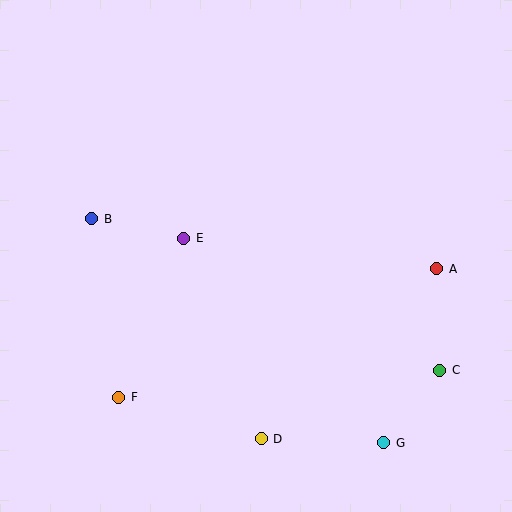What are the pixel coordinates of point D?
Point D is at (261, 439).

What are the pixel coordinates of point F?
Point F is at (119, 397).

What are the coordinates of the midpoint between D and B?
The midpoint between D and B is at (176, 329).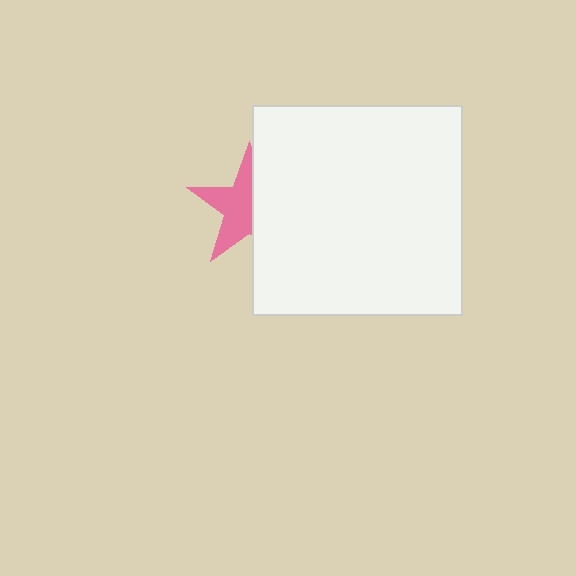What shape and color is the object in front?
The object in front is a white square.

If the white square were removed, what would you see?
You would see the complete pink star.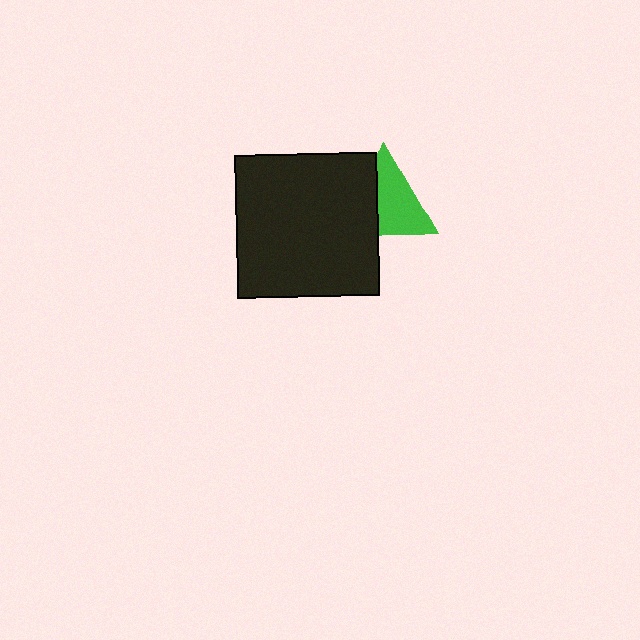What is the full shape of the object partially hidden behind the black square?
The partially hidden object is a green triangle.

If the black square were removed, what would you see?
You would see the complete green triangle.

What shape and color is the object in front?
The object in front is a black square.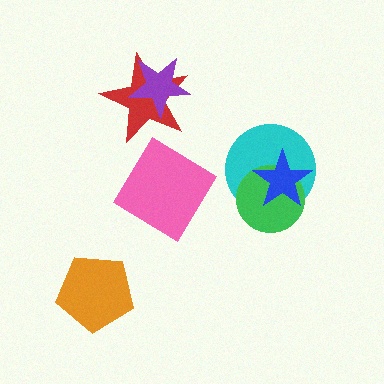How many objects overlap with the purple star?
1 object overlaps with the purple star.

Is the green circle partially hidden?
Yes, it is partially covered by another shape.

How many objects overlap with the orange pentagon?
0 objects overlap with the orange pentagon.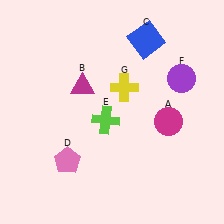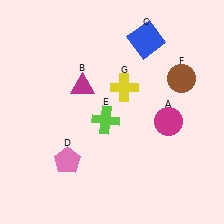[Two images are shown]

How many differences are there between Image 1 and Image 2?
There is 1 difference between the two images.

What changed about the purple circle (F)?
In Image 1, F is purple. In Image 2, it changed to brown.